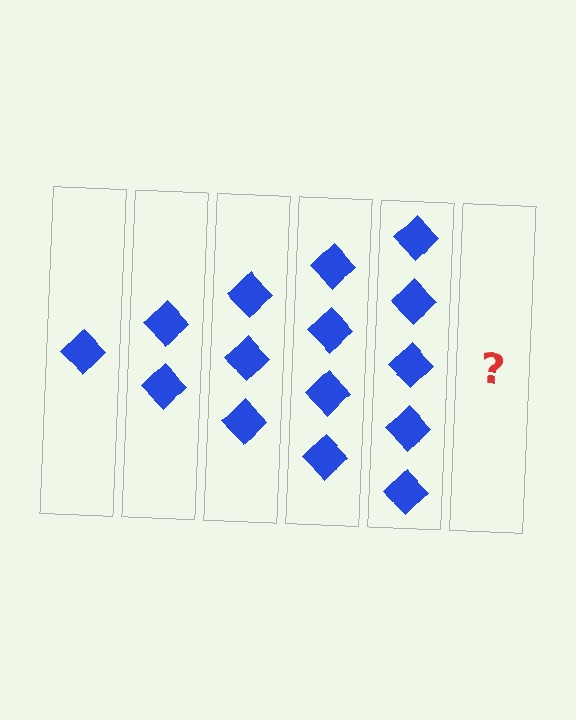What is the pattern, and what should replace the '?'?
The pattern is that each step adds one more diamond. The '?' should be 6 diamonds.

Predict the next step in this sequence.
The next step is 6 diamonds.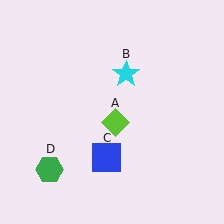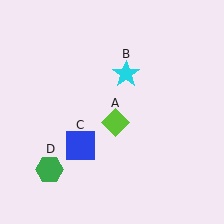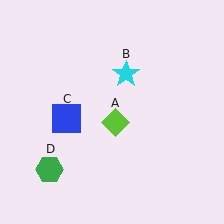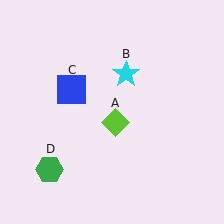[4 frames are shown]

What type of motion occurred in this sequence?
The blue square (object C) rotated clockwise around the center of the scene.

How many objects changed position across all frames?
1 object changed position: blue square (object C).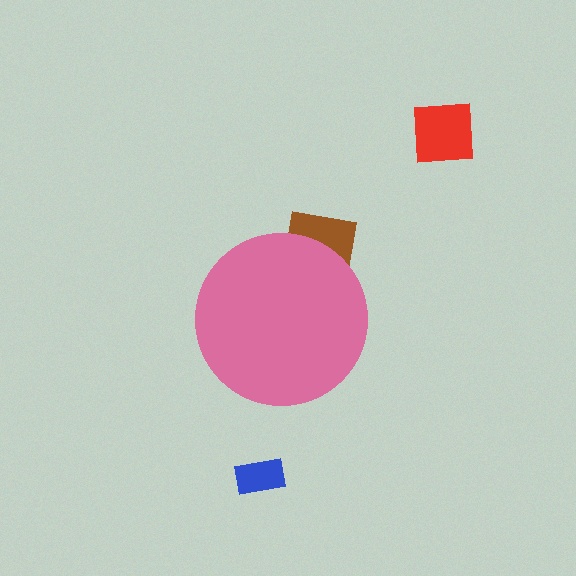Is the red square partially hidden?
No, the red square is fully visible.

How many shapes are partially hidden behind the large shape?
1 shape is partially hidden.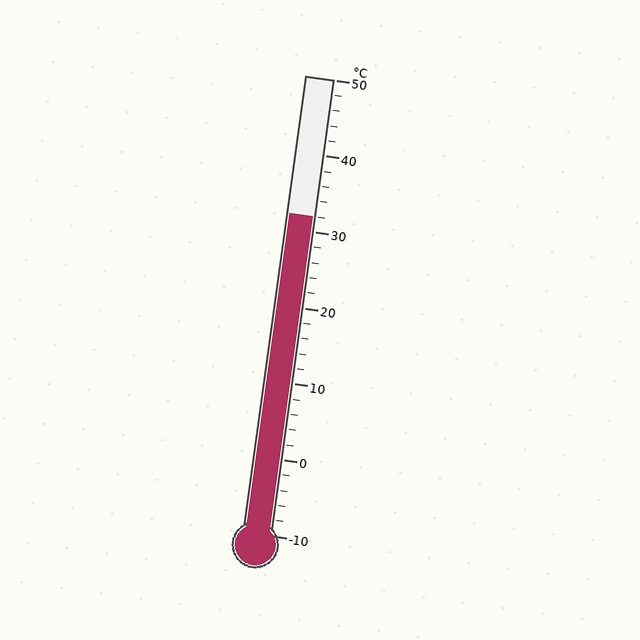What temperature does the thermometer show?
The thermometer shows approximately 32°C.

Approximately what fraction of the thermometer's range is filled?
The thermometer is filled to approximately 70% of its range.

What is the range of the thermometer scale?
The thermometer scale ranges from -10°C to 50°C.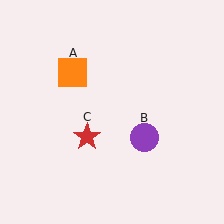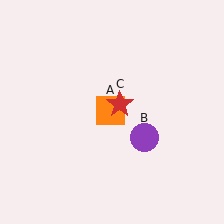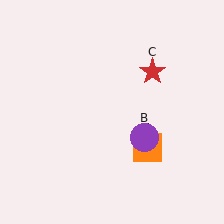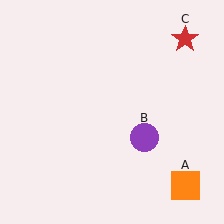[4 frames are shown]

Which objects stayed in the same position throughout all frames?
Purple circle (object B) remained stationary.